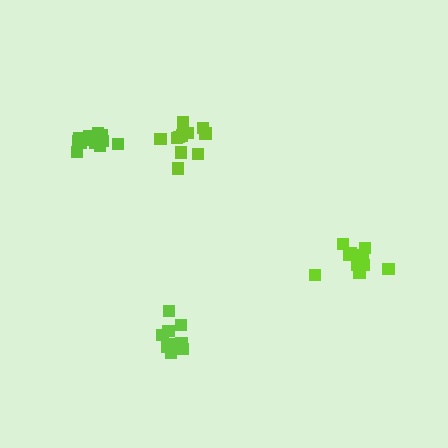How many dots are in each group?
Group 1: 12 dots, Group 2: 11 dots, Group 3: 9 dots, Group 4: 14 dots (46 total).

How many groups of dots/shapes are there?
There are 4 groups.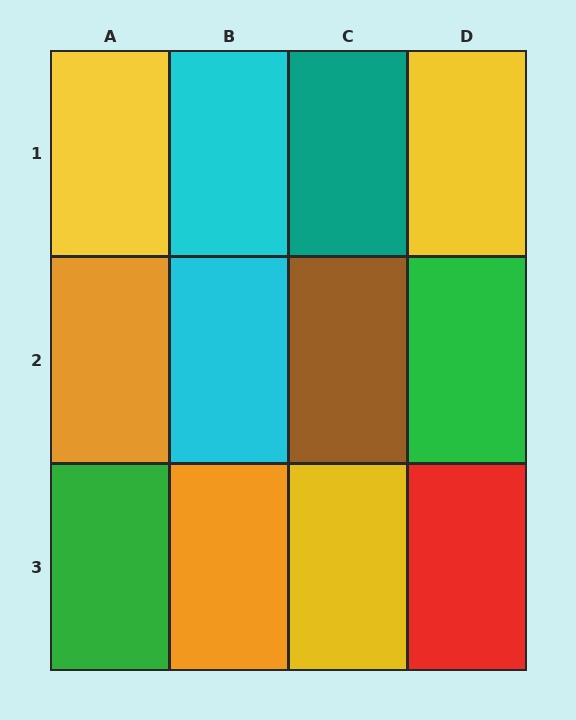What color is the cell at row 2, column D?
Green.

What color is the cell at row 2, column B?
Cyan.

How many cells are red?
1 cell is red.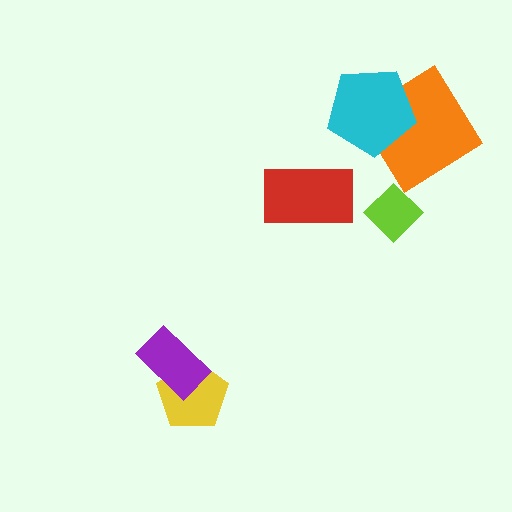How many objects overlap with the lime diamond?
0 objects overlap with the lime diamond.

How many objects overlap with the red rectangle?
0 objects overlap with the red rectangle.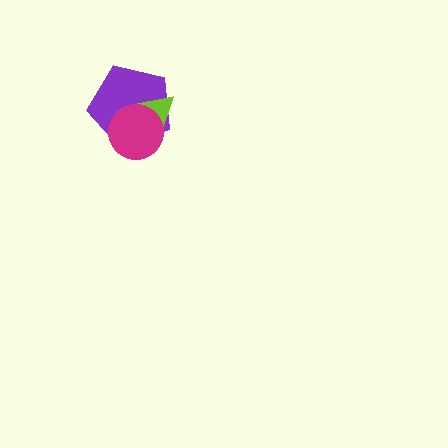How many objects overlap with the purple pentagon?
2 objects overlap with the purple pentagon.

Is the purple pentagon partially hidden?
Yes, it is partially covered by another shape.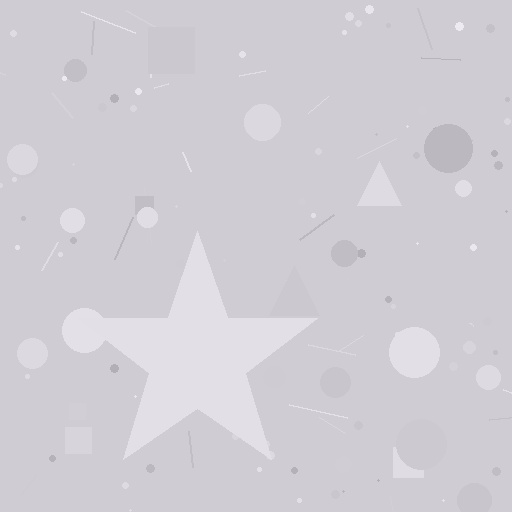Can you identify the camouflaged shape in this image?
The camouflaged shape is a star.